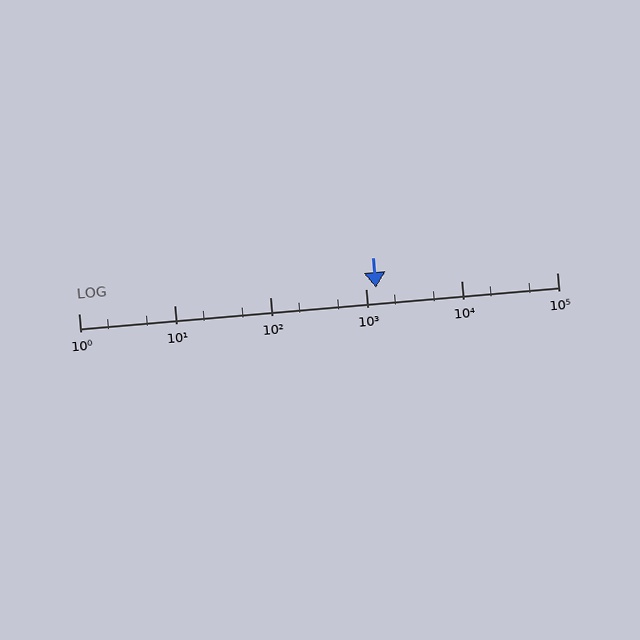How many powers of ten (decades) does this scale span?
The scale spans 5 decades, from 1 to 100000.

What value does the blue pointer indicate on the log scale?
The pointer indicates approximately 1300.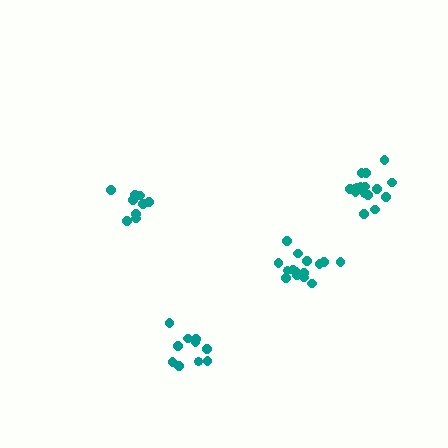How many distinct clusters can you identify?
There are 4 distinct clusters.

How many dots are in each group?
Group 1: 15 dots, Group 2: 10 dots, Group 3: 15 dots, Group 4: 9 dots (49 total).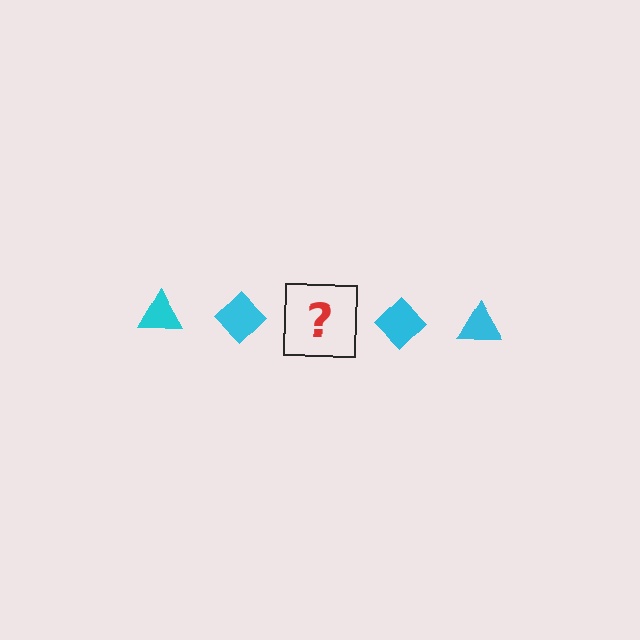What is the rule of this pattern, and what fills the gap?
The rule is that the pattern cycles through triangle, diamond shapes in cyan. The gap should be filled with a cyan triangle.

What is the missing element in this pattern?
The missing element is a cyan triangle.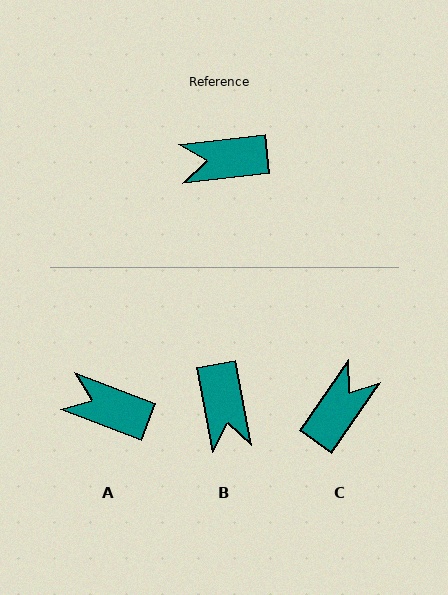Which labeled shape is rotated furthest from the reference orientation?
C, about 131 degrees away.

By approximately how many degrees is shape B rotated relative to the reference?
Approximately 94 degrees counter-clockwise.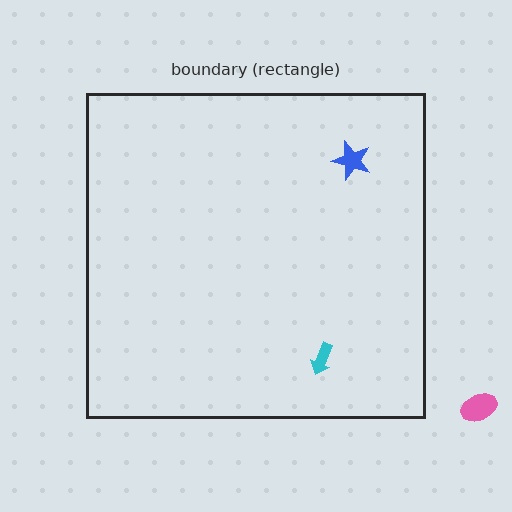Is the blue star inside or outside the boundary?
Inside.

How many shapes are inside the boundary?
2 inside, 1 outside.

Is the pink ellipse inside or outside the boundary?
Outside.